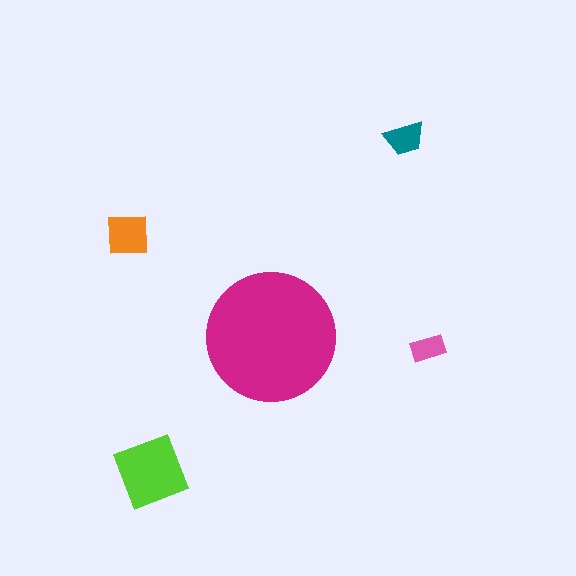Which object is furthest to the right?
The pink rectangle is rightmost.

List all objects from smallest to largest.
The pink rectangle, the teal trapezoid, the orange square, the lime diamond, the magenta circle.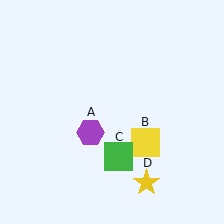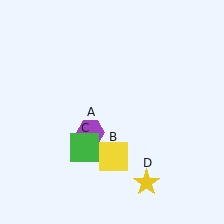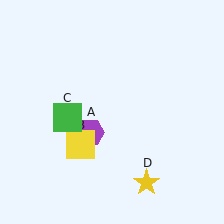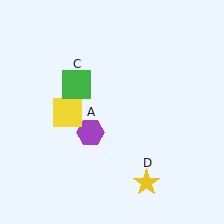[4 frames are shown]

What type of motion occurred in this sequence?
The yellow square (object B), green square (object C) rotated clockwise around the center of the scene.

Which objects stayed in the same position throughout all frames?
Purple hexagon (object A) and yellow star (object D) remained stationary.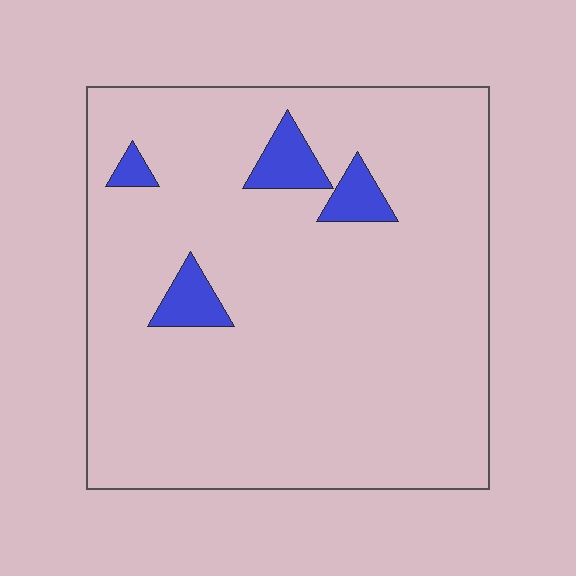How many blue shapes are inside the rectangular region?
4.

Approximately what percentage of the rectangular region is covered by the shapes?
Approximately 5%.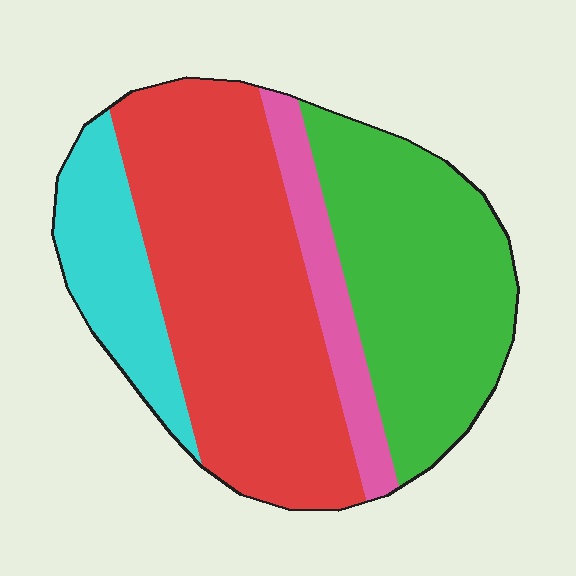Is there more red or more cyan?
Red.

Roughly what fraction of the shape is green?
Green takes up between a sixth and a third of the shape.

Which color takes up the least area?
Pink, at roughly 10%.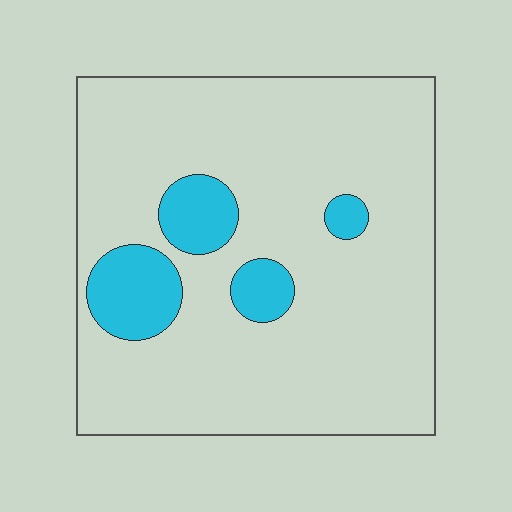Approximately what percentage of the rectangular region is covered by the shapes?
Approximately 15%.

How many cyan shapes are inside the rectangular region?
4.